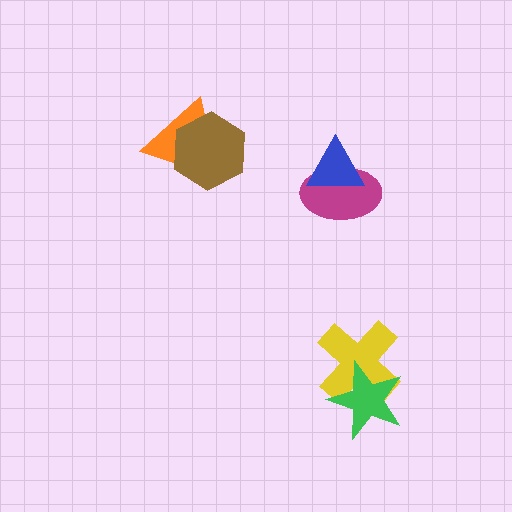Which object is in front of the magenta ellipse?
The blue triangle is in front of the magenta ellipse.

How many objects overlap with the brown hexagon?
1 object overlaps with the brown hexagon.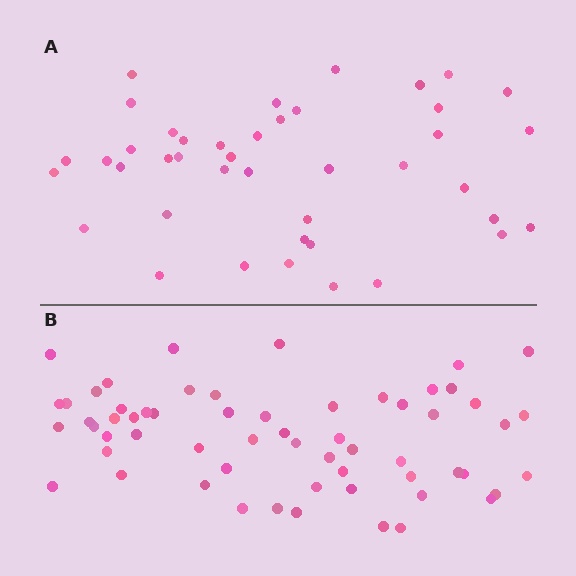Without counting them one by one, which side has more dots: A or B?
Region B (the bottom region) has more dots.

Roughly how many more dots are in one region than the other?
Region B has approximately 20 more dots than region A.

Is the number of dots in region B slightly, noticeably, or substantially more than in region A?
Region B has noticeably more, but not dramatically so. The ratio is roughly 1.4 to 1.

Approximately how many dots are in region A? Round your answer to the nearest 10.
About 40 dots. (The exact count is 42, which rounds to 40.)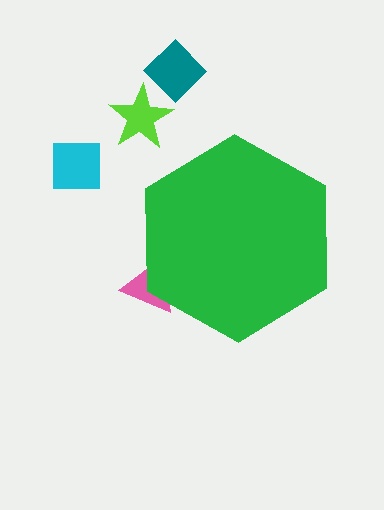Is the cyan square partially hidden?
No, the cyan square is fully visible.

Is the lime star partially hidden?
No, the lime star is fully visible.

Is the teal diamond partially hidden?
No, the teal diamond is fully visible.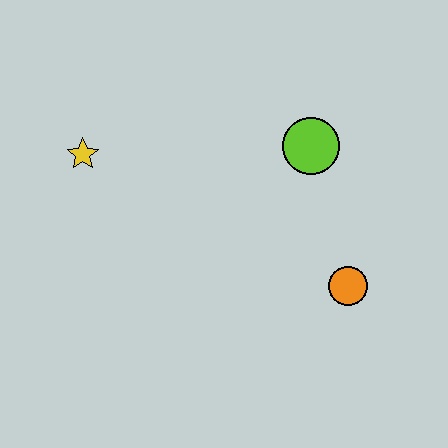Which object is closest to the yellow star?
The lime circle is closest to the yellow star.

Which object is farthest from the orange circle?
The yellow star is farthest from the orange circle.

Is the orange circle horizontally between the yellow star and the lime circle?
No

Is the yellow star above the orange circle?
Yes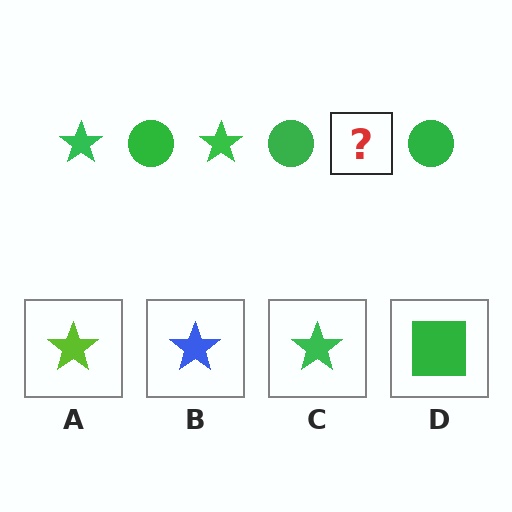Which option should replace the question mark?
Option C.